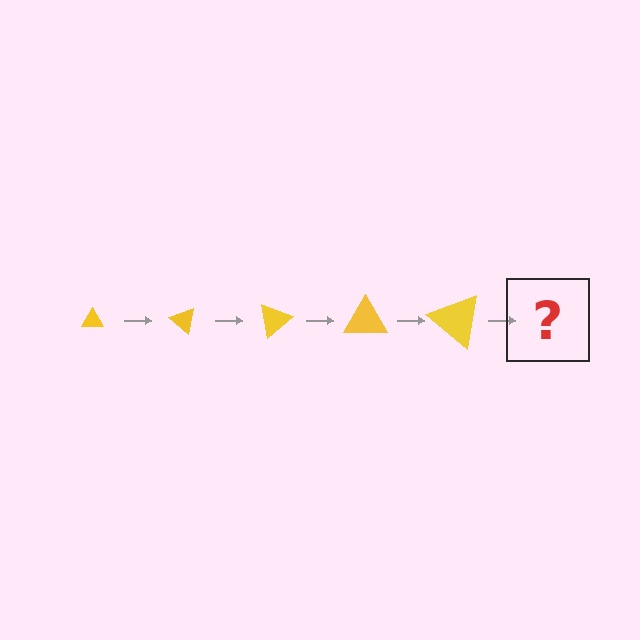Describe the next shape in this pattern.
It should be a triangle, larger than the previous one and rotated 200 degrees from the start.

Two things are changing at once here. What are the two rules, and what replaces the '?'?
The two rules are that the triangle grows larger each step and it rotates 40 degrees each step. The '?' should be a triangle, larger than the previous one and rotated 200 degrees from the start.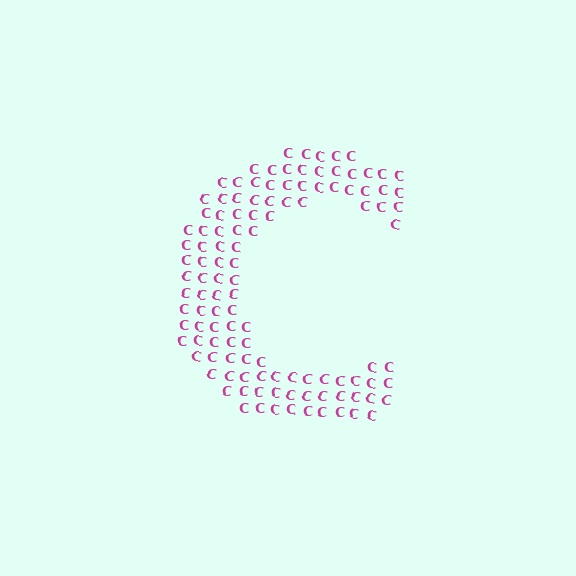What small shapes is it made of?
It is made of small letter C's.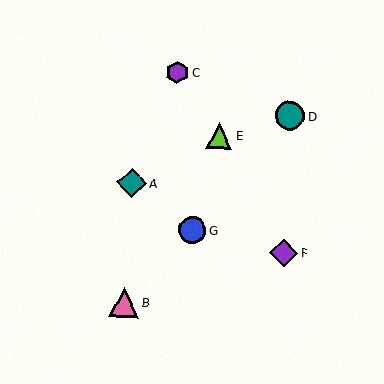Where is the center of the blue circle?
The center of the blue circle is at (192, 230).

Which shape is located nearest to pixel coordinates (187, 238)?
The blue circle (labeled G) at (192, 230) is nearest to that location.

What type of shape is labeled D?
Shape D is a teal circle.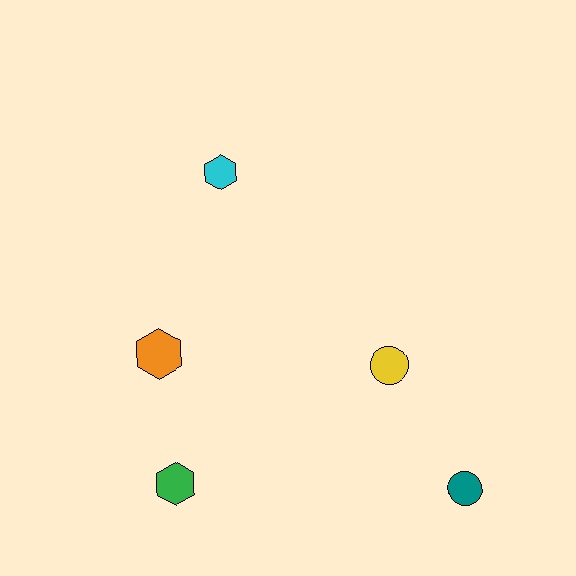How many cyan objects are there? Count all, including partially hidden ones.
There is 1 cyan object.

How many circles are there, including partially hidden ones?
There are 2 circles.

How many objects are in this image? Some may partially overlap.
There are 5 objects.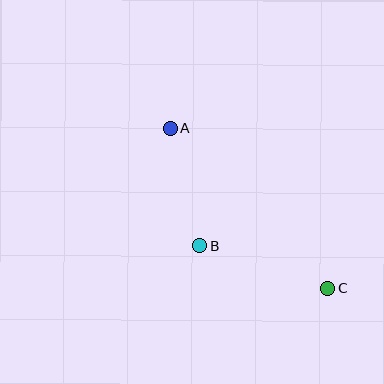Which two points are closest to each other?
Points A and B are closest to each other.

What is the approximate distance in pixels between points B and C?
The distance between B and C is approximately 135 pixels.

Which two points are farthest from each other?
Points A and C are farthest from each other.